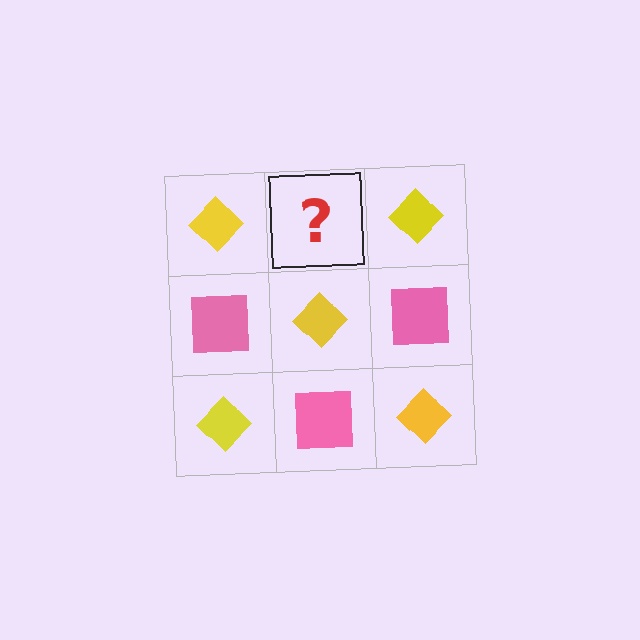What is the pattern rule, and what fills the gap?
The rule is that it alternates yellow diamond and pink square in a checkerboard pattern. The gap should be filled with a pink square.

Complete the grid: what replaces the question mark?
The question mark should be replaced with a pink square.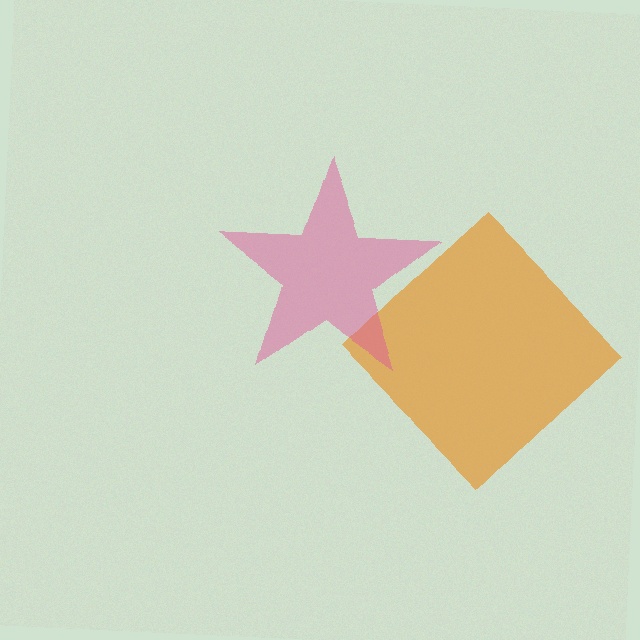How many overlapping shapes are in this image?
There are 2 overlapping shapes in the image.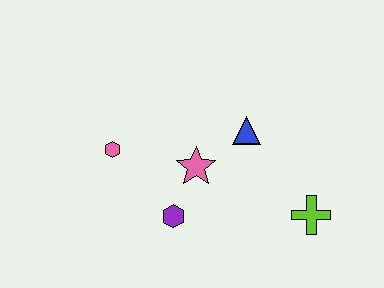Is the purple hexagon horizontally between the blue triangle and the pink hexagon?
Yes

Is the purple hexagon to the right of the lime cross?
No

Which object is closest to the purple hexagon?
The pink star is closest to the purple hexagon.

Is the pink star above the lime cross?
Yes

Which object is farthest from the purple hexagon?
The lime cross is farthest from the purple hexagon.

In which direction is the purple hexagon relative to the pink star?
The purple hexagon is below the pink star.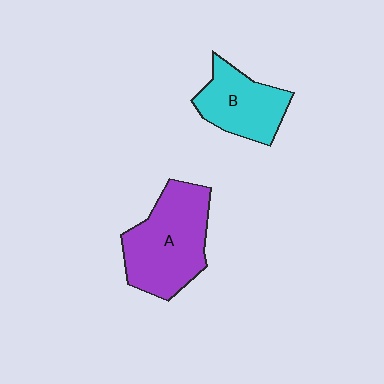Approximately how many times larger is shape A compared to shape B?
Approximately 1.5 times.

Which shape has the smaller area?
Shape B (cyan).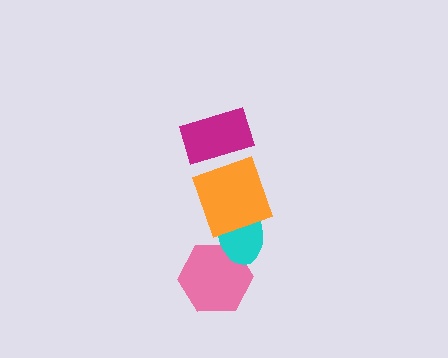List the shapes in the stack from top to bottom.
From top to bottom: the magenta rectangle, the orange square, the cyan ellipse, the pink hexagon.